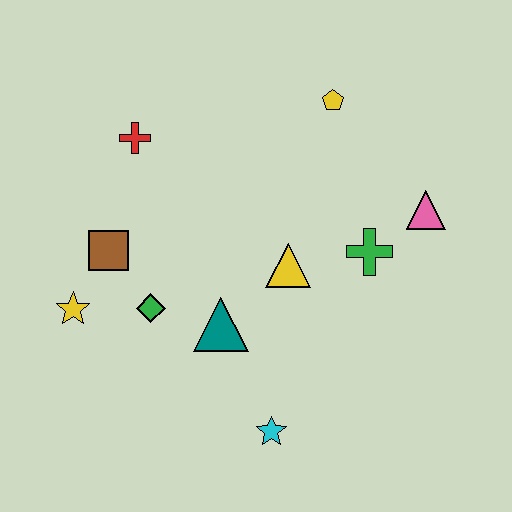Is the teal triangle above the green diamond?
No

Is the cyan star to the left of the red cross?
No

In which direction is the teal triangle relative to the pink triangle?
The teal triangle is to the left of the pink triangle.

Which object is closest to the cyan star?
The teal triangle is closest to the cyan star.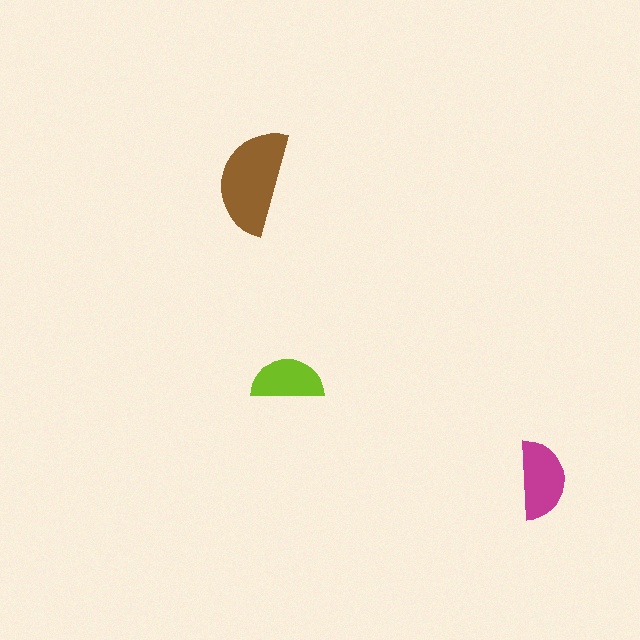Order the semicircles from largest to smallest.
the brown one, the magenta one, the lime one.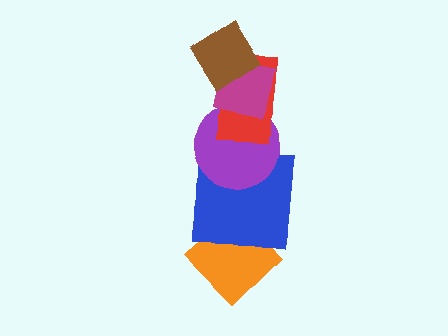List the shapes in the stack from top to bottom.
From top to bottom: the brown diamond, the magenta square, the red rectangle, the purple circle, the blue square, the orange diamond.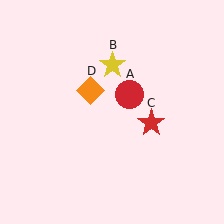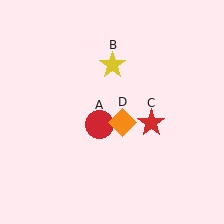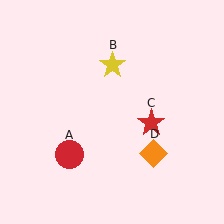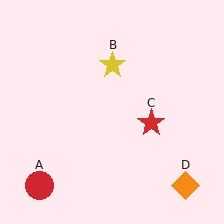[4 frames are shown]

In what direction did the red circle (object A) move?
The red circle (object A) moved down and to the left.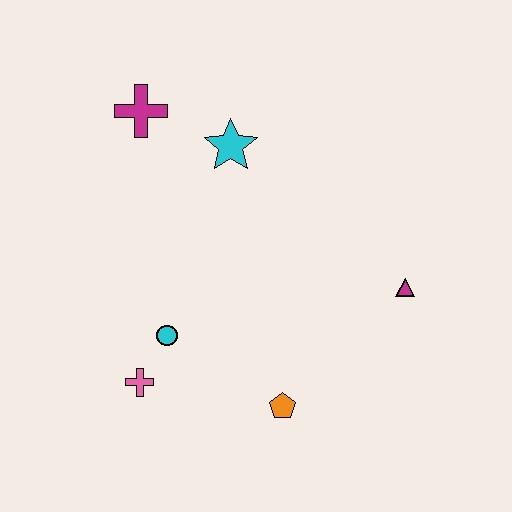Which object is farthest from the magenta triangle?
The magenta cross is farthest from the magenta triangle.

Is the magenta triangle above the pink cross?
Yes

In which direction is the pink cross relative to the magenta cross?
The pink cross is below the magenta cross.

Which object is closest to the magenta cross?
The cyan star is closest to the magenta cross.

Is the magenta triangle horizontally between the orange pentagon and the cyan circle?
No